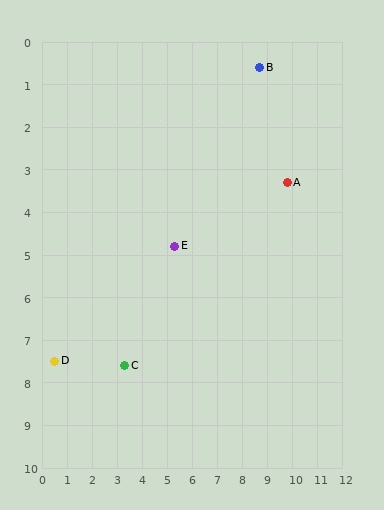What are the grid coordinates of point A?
Point A is at approximately (9.8, 3.3).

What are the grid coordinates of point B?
Point B is at approximately (8.7, 0.6).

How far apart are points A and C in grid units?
Points A and C are about 7.8 grid units apart.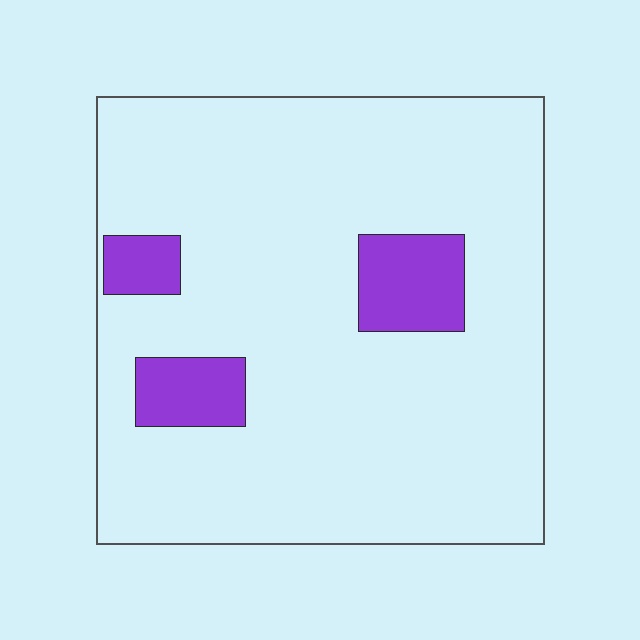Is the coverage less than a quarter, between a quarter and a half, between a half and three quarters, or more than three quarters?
Less than a quarter.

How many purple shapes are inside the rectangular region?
3.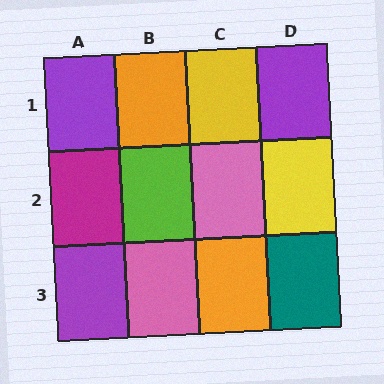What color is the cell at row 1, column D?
Purple.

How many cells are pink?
2 cells are pink.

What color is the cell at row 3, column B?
Pink.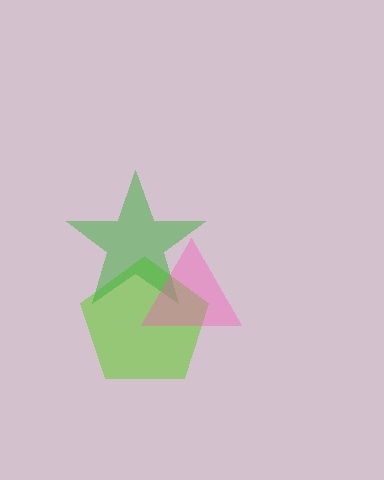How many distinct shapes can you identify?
There are 3 distinct shapes: a lime pentagon, a green star, a pink triangle.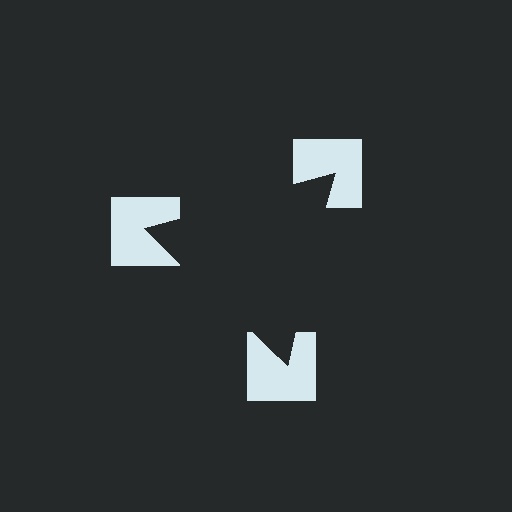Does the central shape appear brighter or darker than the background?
It typically appears slightly darker than the background, even though no actual brightness change is drawn.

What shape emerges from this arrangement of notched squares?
An illusory triangle — its edges are inferred from the aligned wedge cuts in the notched squares, not physically drawn.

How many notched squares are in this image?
There are 3 — one at each vertex of the illusory triangle.